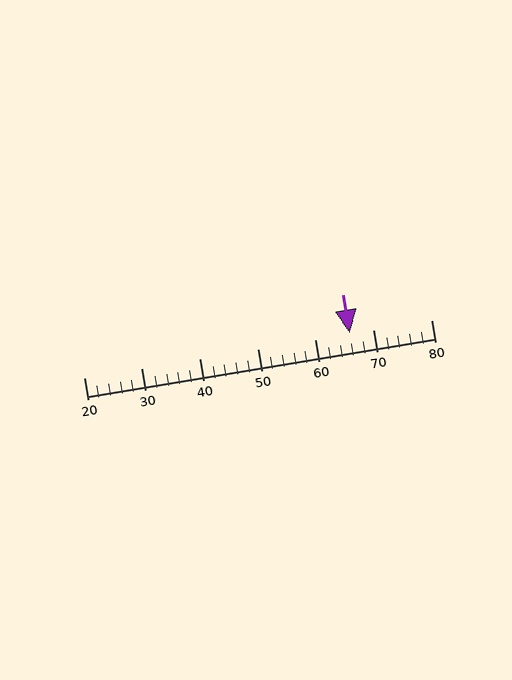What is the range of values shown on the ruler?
The ruler shows values from 20 to 80.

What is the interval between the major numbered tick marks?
The major tick marks are spaced 10 units apart.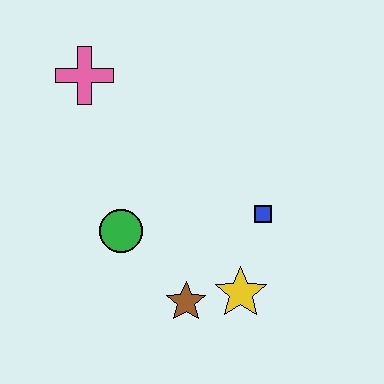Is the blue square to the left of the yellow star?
No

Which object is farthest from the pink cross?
The yellow star is farthest from the pink cross.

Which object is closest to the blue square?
The yellow star is closest to the blue square.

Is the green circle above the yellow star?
Yes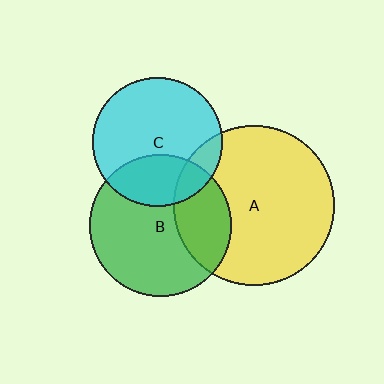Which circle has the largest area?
Circle A (yellow).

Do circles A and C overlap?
Yes.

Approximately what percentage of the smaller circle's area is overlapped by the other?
Approximately 15%.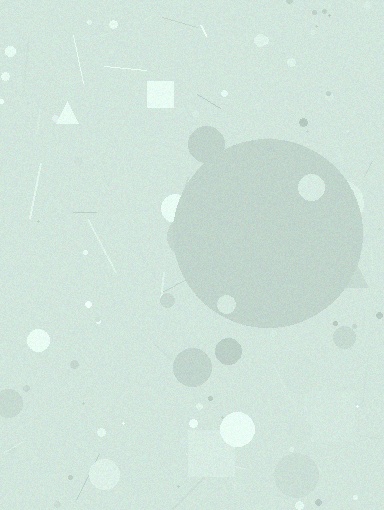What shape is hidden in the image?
A circle is hidden in the image.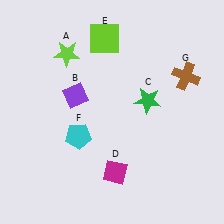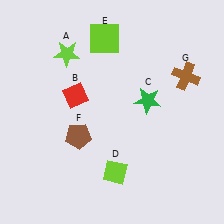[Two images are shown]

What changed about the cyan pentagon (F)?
In Image 1, F is cyan. In Image 2, it changed to brown.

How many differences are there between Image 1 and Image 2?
There are 3 differences between the two images.